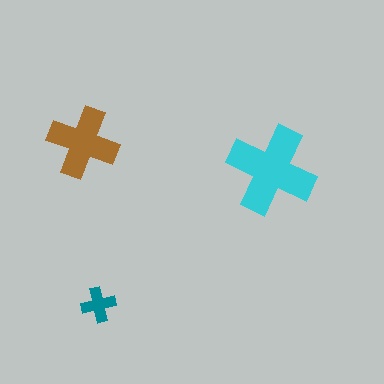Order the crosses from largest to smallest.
the cyan one, the brown one, the teal one.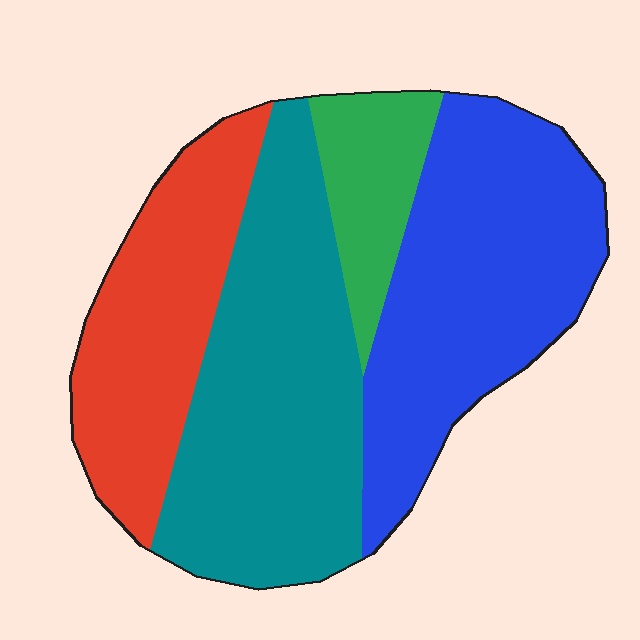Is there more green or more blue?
Blue.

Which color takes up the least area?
Green, at roughly 10%.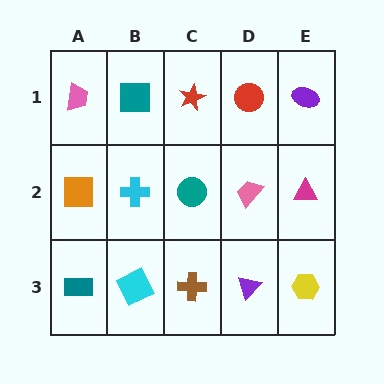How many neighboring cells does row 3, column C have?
3.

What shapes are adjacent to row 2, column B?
A teal square (row 1, column B), a cyan square (row 3, column B), an orange square (row 2, column A), a teal circle (row 2, column C).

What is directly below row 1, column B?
A cyan cross.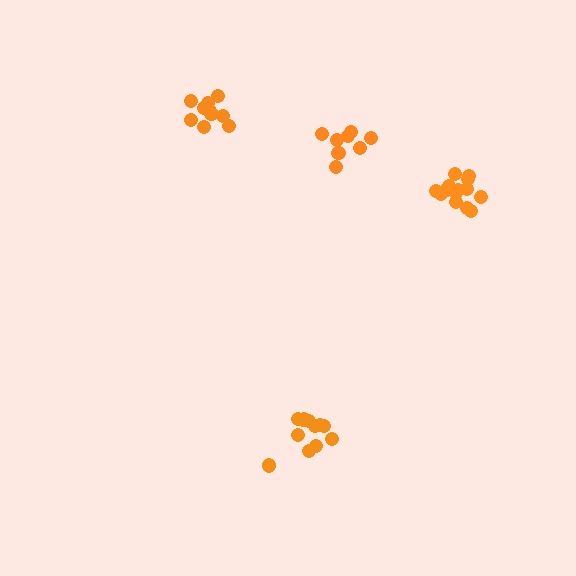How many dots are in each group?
Group 1: 13 dots, Group 2: 8 dots, Group 3: 12 dots, Group 4: 14 dots (47 total).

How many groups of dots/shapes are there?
There are 4 groups.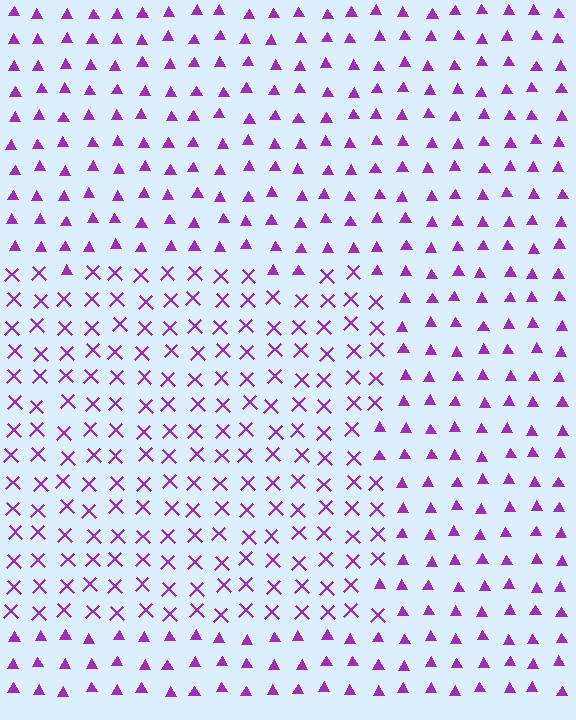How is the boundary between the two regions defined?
The boundary is defined by a change in element shape: X marks inside vs. triangles outside. All elements share the same color and spacing.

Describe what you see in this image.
The image is filled with small purple elements arranged in a uniform grid. A rectangle-shaped region contains X marks, while the surrounding area contains triangles. The boundary is defined purely by the change in element shape.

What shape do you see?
I see a rectangle.